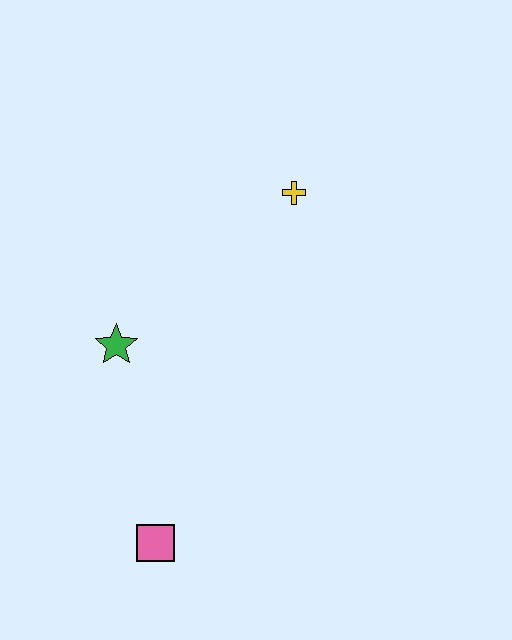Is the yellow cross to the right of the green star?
Yes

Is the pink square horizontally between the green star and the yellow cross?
Yes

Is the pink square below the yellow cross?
Yes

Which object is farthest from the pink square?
The yellow cross is farthest from the pink square.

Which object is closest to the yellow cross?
The green star is closest to the yellow cross.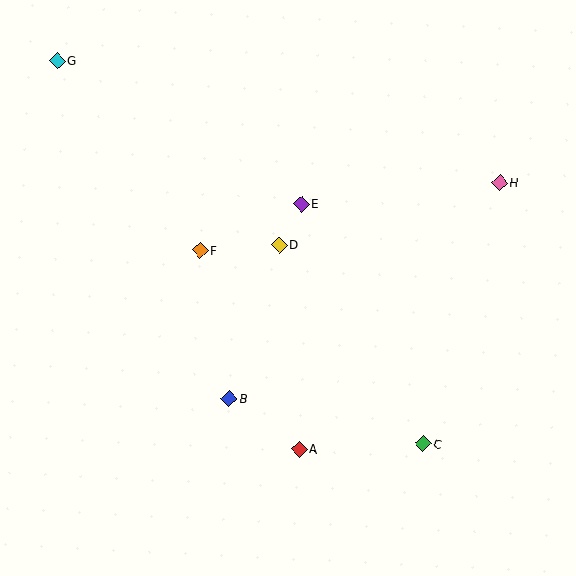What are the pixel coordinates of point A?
Point A is at (299, 449).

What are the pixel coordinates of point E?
Point E is at (301, 204).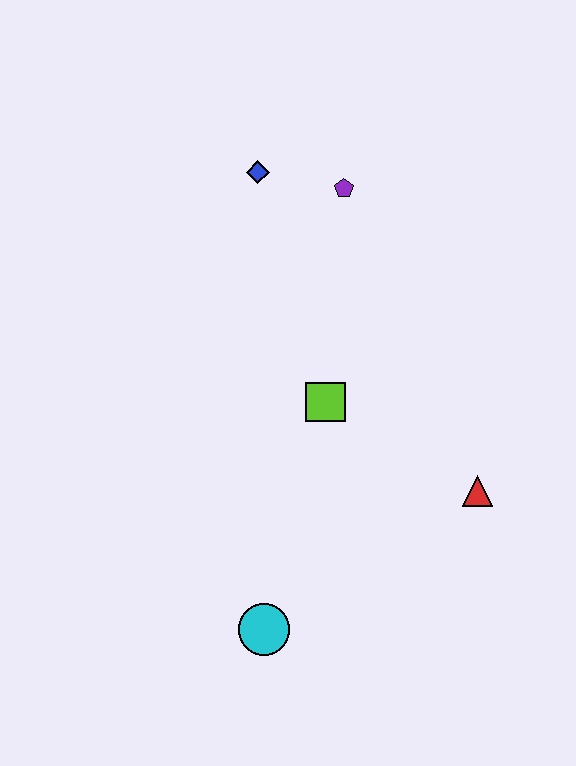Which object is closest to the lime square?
The red triangle is closest to the lime square.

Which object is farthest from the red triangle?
The blue diamond is farthest from the red triangle.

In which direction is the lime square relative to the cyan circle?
The lime square is above the cyan circle.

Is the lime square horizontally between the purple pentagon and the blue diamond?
Yes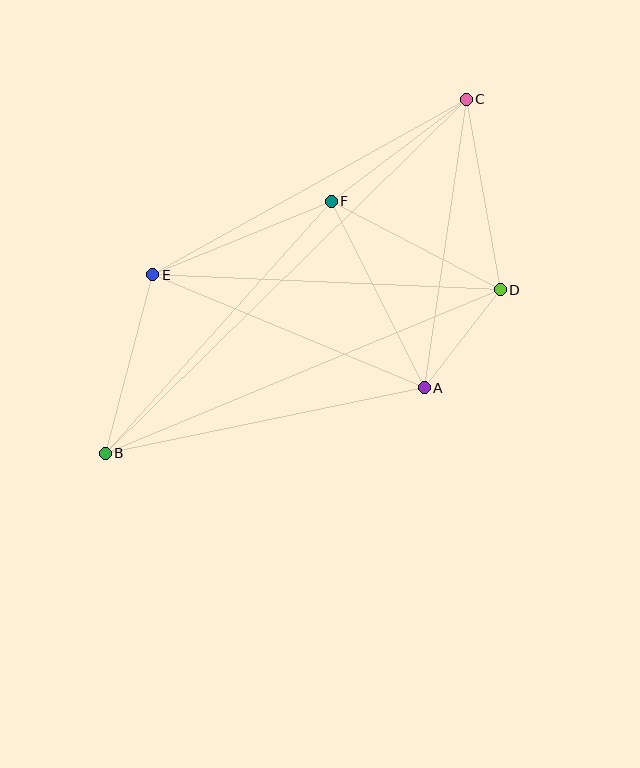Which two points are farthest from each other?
Points B and C are farthest from each other.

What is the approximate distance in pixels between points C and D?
The distance between C and D is approximately 194 pixels.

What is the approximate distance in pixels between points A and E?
The distance between A and E is approximately 294 pixels.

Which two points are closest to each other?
Points A and D are closest to each other.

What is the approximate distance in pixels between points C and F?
The distance between C and F is approximately 169 pixels.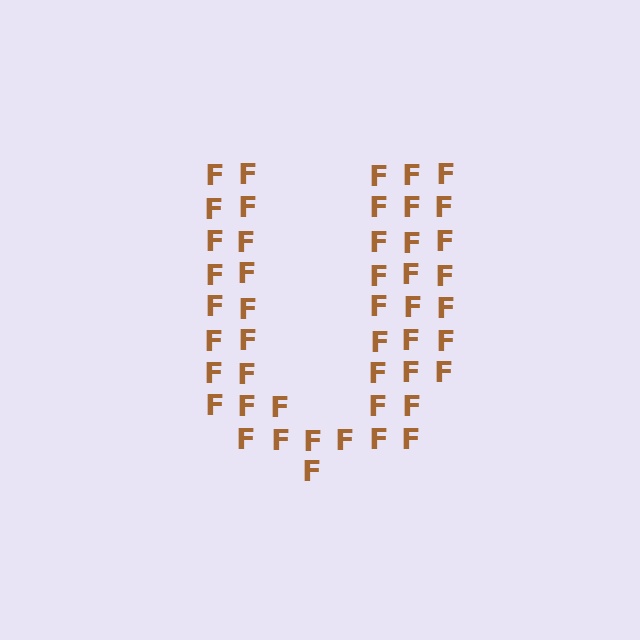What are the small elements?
The small elements are letter F's.